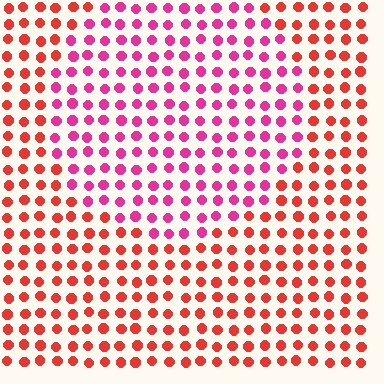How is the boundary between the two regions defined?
The boundary is defined purely by a slight shift in hue (about 38 degrees). Spacing, size, and orientation are identical on both sides.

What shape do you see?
I see a circle.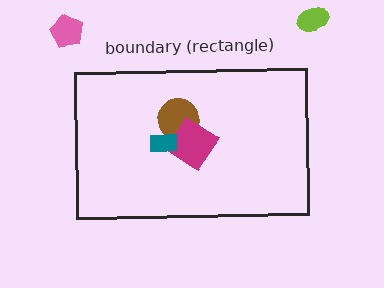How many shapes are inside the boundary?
3 inside, 2 outside.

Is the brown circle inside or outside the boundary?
Inside.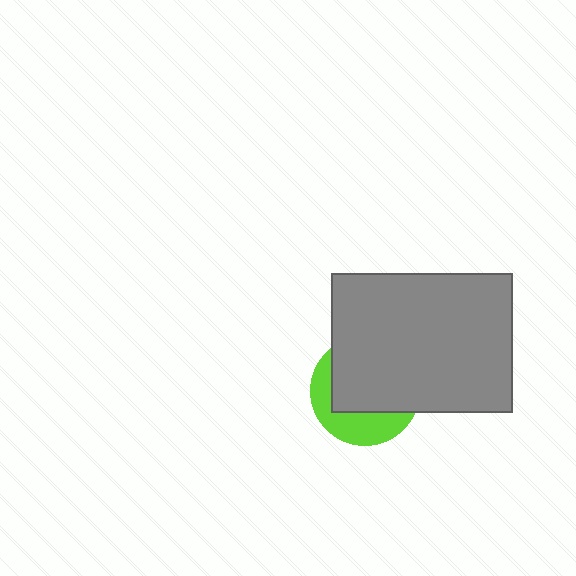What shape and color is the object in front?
The object in front is a gray rectangle.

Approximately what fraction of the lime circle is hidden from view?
Roughly 64% of the lime circle is hidden behind the gray rectangle.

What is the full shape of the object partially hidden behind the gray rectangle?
The partially hidden object is a lime circle.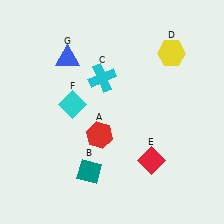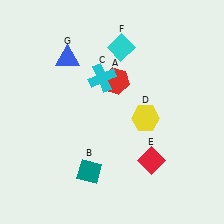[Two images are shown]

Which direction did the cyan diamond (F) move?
The cyan diamond (F) moved up.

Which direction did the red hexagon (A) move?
The red hexagon (A) moved up.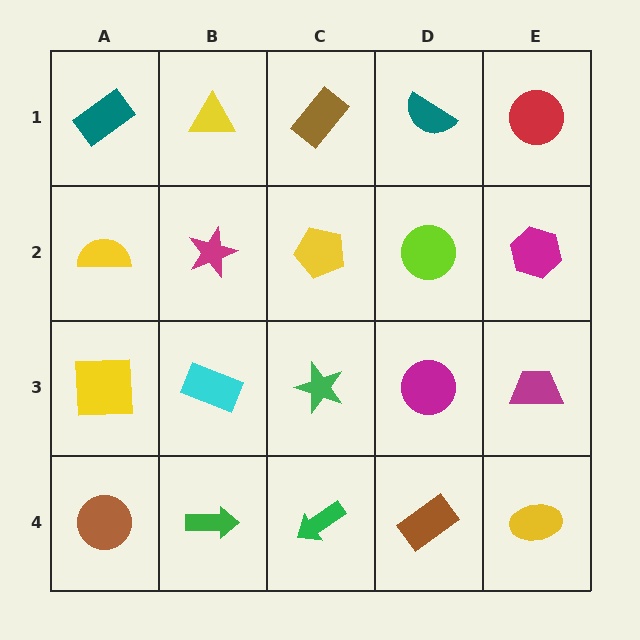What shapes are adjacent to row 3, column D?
A lime circle (row 2, column D), a brown rectangle (row 4, column D), a green star (row 3, column C), a magenta trapezoid (row 3, column E).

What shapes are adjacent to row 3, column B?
A magenta star (row 2, column B), a green arrow (row 4, column B), a yellow square (row 3, column A), a green star (row 3, column C).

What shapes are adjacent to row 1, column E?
A magenta hexagon (row 2, column E), a teal semicircle (row 1, column D).